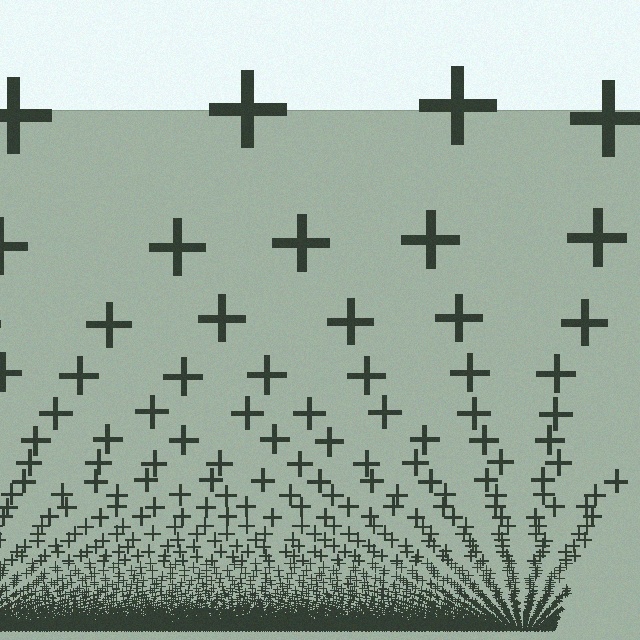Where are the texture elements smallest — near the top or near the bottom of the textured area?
Near the bottom.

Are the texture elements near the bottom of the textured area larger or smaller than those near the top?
Smaller. The gradient is inverted — elements near the bottom are smaller and denser.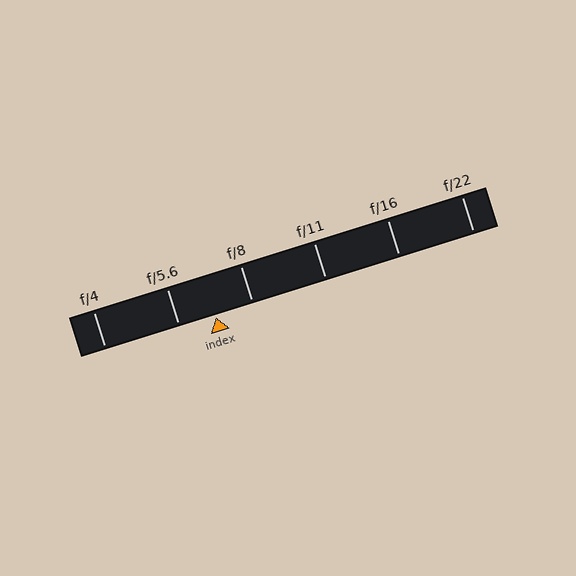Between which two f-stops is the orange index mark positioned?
The index mark is between f/5.6 and f/8.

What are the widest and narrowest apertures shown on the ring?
The widest aperture shown is f/4 and the narrowest is f/22.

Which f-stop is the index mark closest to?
The index mark is closest to f/5.6.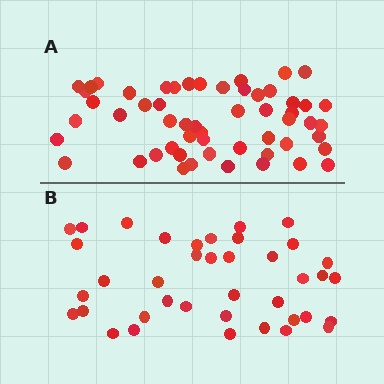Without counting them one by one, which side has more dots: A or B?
Region A (the top region) has more dots.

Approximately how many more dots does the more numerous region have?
Region A has approximately 15 more dots than region B.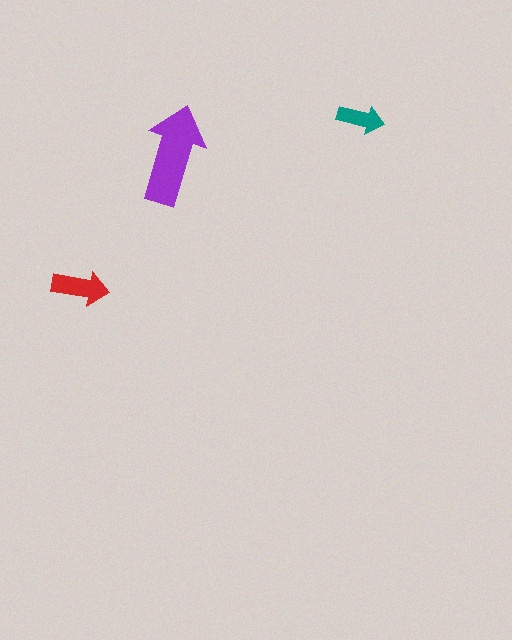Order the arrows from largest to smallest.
the purple one, the red one, the teal one.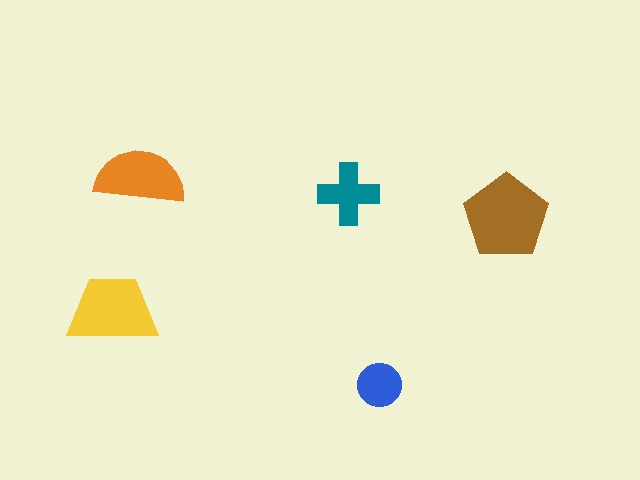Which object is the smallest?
The blue circle.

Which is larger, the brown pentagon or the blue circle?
The brown pentagon.